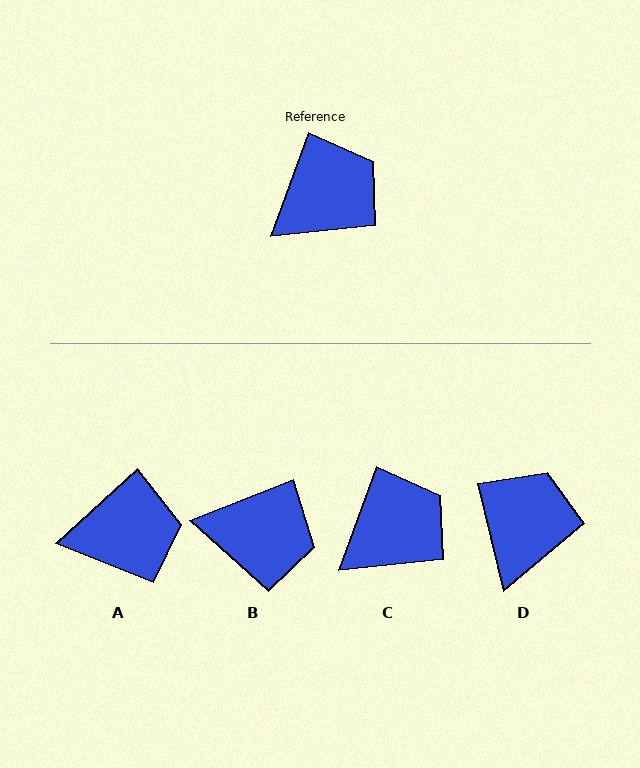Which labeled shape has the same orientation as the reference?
C.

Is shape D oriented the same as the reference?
No, it is off by about 34 degrees.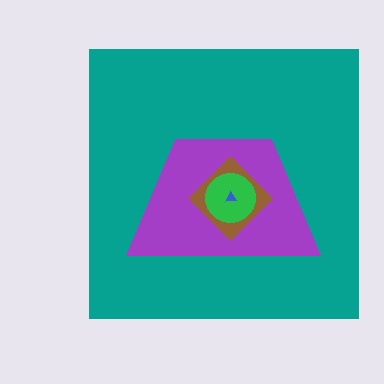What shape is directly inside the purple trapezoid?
The brown diamond.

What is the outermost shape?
The teal square.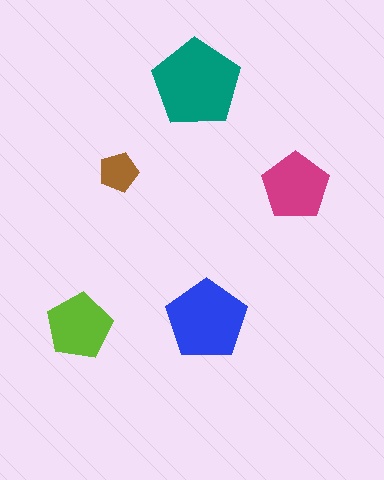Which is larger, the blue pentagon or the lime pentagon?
The blue one.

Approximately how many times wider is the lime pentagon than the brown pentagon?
About 1.5 times wider.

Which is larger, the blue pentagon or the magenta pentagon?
The blue one.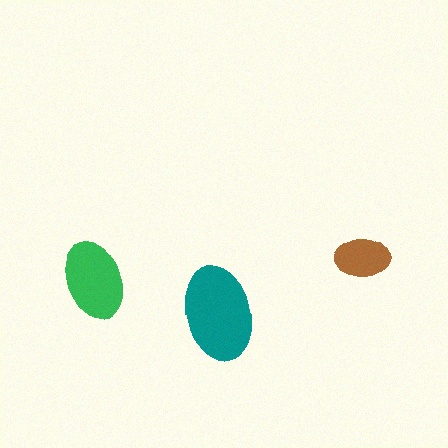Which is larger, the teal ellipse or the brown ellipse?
The teal one.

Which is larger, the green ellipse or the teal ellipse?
The teal one.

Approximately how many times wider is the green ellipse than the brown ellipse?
About 1.5 times wider.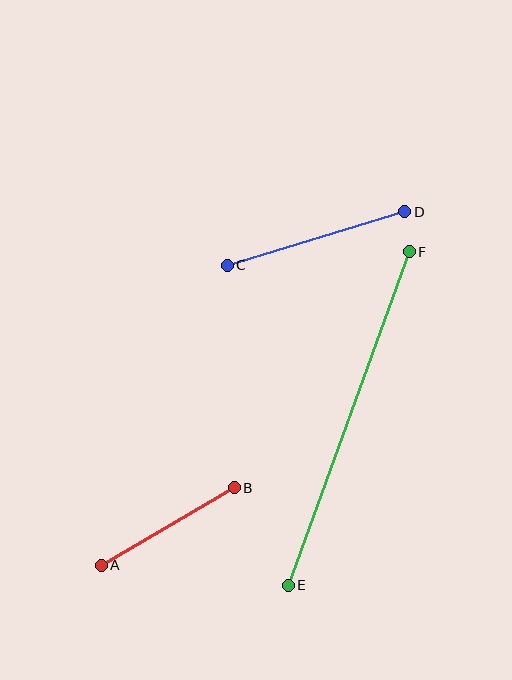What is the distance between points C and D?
The distance is approximately 186 pixels.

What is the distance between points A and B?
The distance is approximately 154 pixels.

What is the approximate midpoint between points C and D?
The midpoint is at approximately (316, 239) pixels.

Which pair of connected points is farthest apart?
Points E and F are farthest apart.